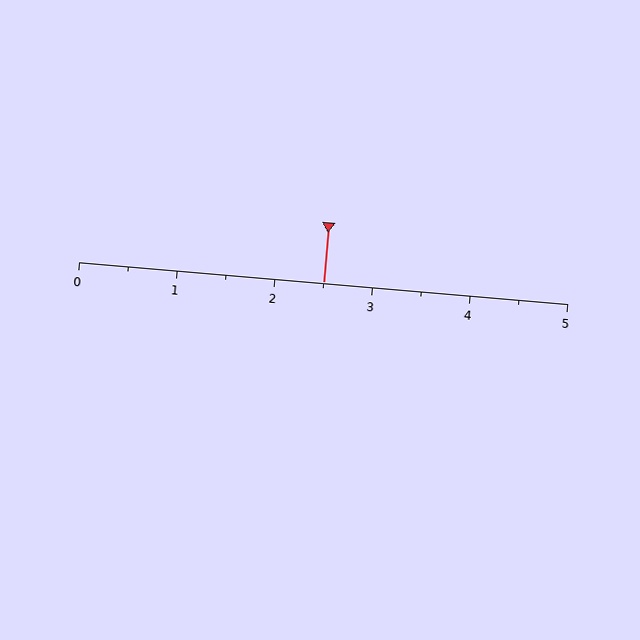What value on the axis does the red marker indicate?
The marker indicates approximately 2.5.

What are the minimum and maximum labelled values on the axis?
The axis runs from 0 to 5.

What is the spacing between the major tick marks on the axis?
The major ticks are spaced 1 apart.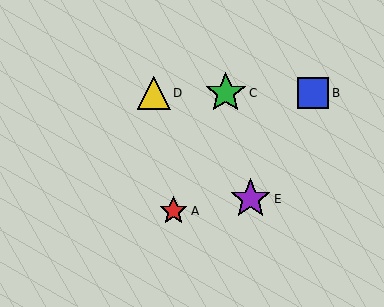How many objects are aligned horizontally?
3 objects (B, C, D) are aligned horizontally.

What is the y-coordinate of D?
Object D is at y≈93.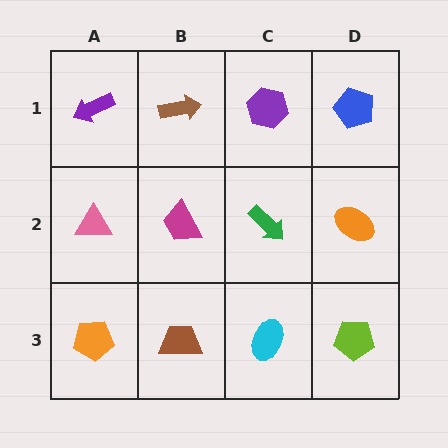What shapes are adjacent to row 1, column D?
An orange ellipse (row 2, column D), a purple hexagon (row 1, column C).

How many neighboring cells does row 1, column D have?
2.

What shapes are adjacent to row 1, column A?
A pink triangle (row 2, column A), a brown arrow (row 1, column B).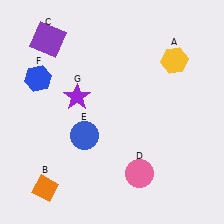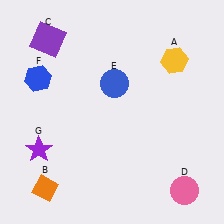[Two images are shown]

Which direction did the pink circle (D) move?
The pink circle (D) moved right.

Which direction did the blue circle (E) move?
The blue circle (E) moved up.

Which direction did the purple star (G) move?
The purple star (G) moved down.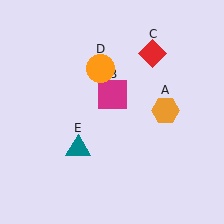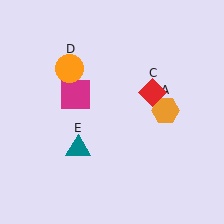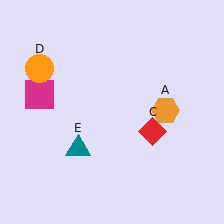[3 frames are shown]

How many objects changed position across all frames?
3 objects changed position: magenta square (object B), red diamond (object C), orange circle (object D).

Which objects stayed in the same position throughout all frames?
Orange hexagon (object A) and teal triangle (object E) remained stationary.